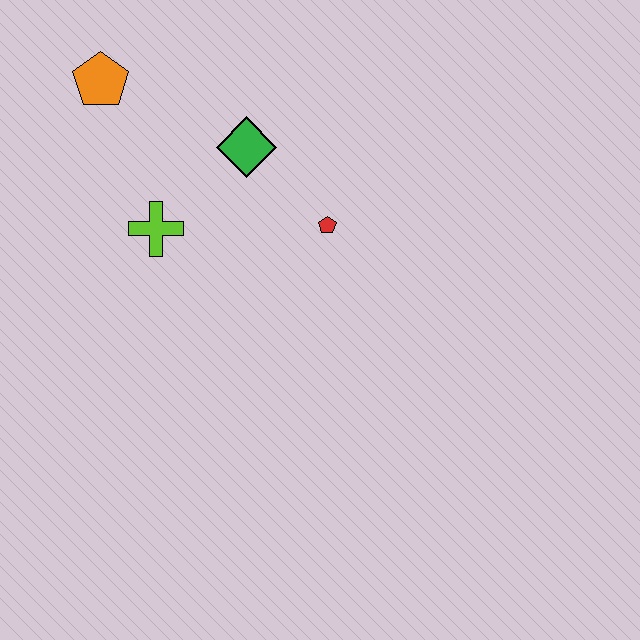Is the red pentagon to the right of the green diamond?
Yes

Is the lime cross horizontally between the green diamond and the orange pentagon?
Yes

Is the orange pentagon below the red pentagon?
No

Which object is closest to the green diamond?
The red pentagon is closest to the green diamond.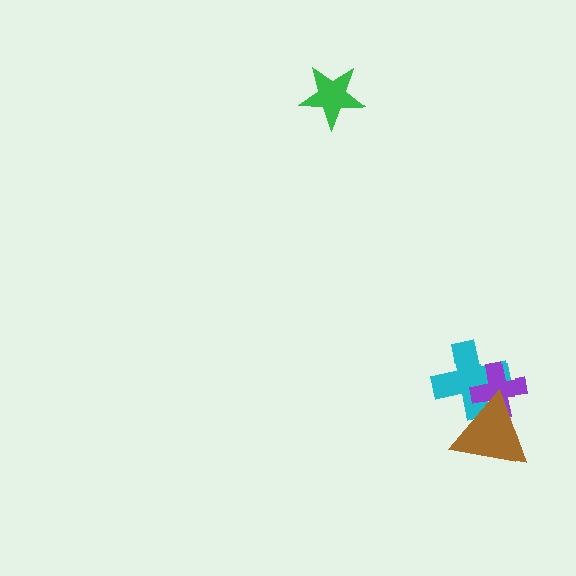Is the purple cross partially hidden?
Yes, it is partially covered by another shape.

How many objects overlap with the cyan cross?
2 objects overlap with the cyan cross.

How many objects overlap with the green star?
0 objects overlap with the green star.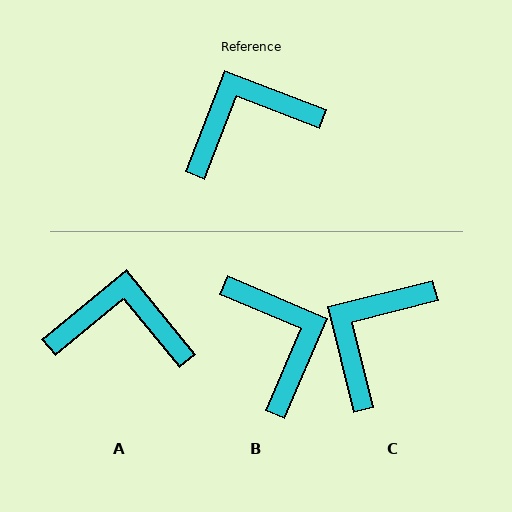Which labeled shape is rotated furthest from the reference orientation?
B, about 92 degrees away.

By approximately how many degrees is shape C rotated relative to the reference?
Approximately 35 degrees counter-clockwise.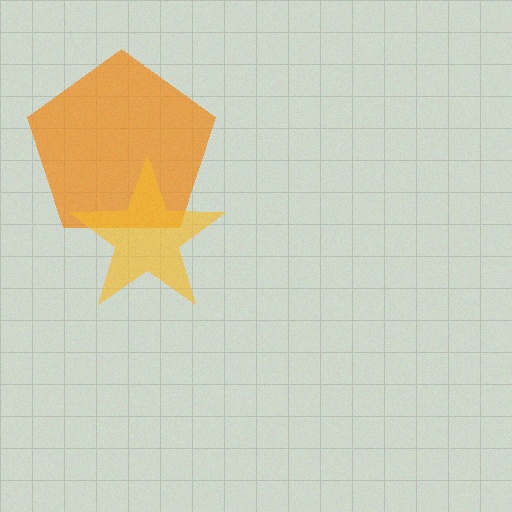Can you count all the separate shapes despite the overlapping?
Yes, there are 2 separate shapes.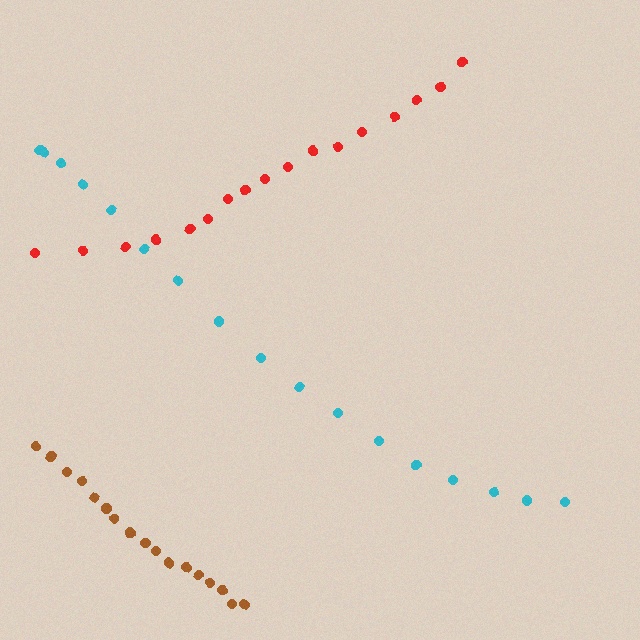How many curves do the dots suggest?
There are 3 distinct paths.